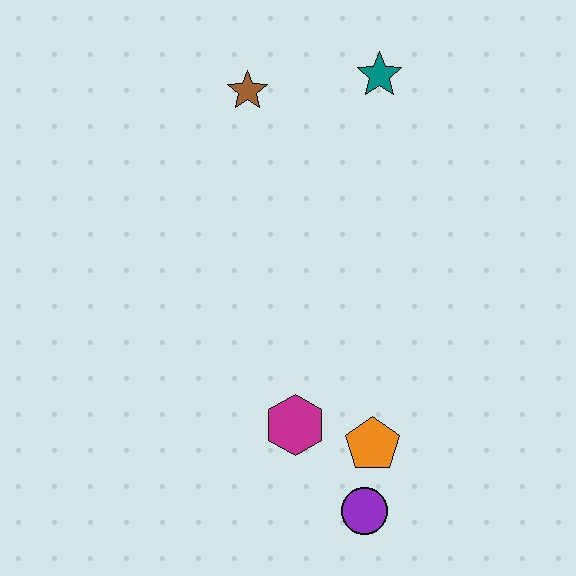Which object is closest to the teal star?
The brown star is closest to the teal star.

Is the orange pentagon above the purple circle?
Yes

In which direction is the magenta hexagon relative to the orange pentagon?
The magenta hexagon is to the left of the orange pentagon.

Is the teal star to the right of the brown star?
Yes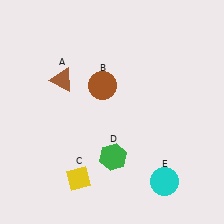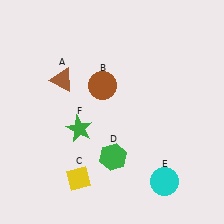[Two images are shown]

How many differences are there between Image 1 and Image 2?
There is 1 difference between the two images.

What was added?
A green star (F) was added in Image 2.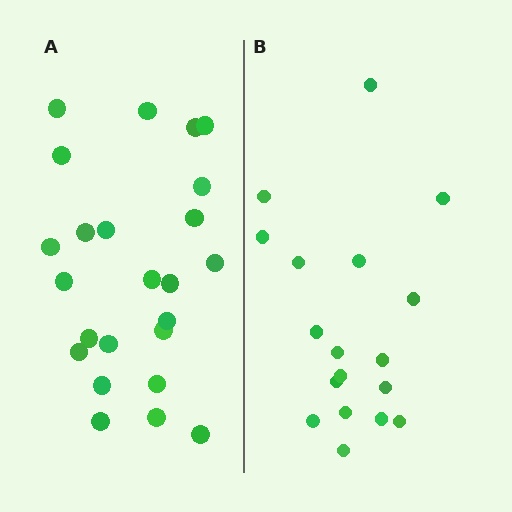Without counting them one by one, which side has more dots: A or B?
Region A (the left region) has more dots.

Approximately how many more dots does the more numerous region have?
Region A has about 6 more dots than region B.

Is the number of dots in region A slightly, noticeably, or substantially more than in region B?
Region A has noticeably more, but not dramatically so. The ratio is roughly 1.3 to 1.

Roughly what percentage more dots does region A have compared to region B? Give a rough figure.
About 35% more.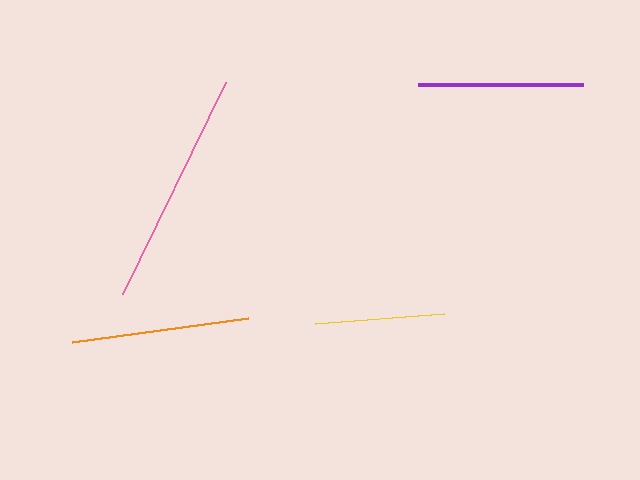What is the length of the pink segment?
The pink segment is approximately 236 pixels long.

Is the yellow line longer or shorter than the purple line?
The purple line is longer than the yellow line.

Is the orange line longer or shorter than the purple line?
The orange line is longer than the purple line.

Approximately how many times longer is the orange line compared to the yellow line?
The orange line is approximately 1.4 times the length of the yellow line.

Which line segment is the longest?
The pink line is the longest at approximately 236 pixels.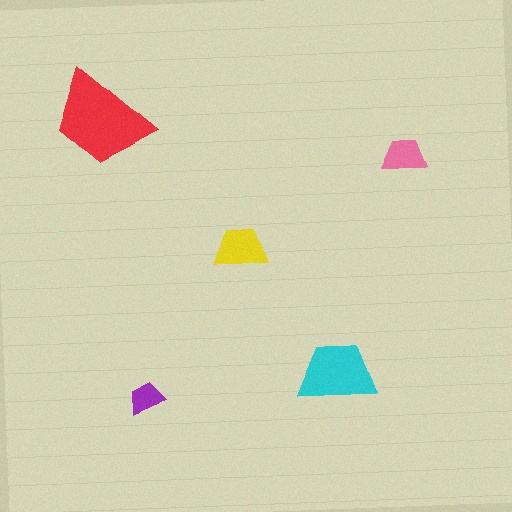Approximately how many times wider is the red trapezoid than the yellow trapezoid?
About 2 times wider.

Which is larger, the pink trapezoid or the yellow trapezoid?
The yellow one.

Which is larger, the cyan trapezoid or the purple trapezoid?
The cyan one.